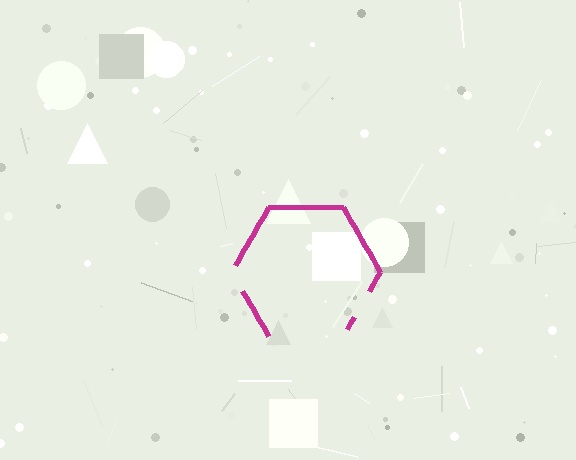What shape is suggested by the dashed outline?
The dashed outline suggests a hexagon.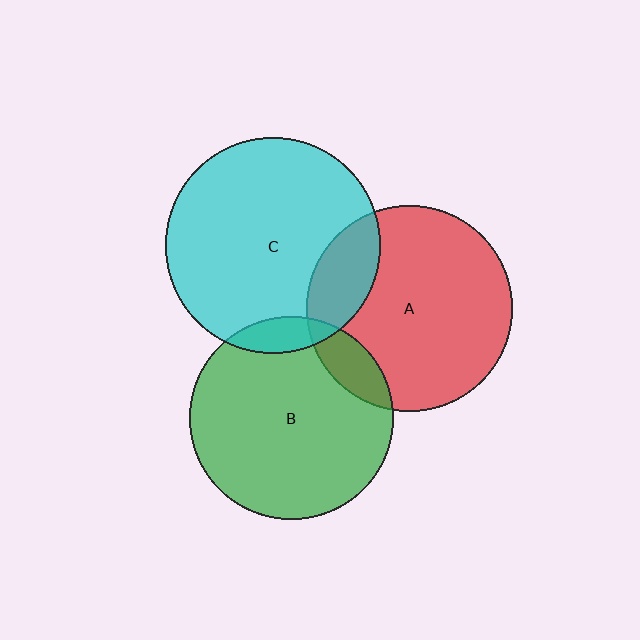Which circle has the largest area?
Circle C (cyan).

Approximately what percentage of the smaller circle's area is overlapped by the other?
Approximately 10%.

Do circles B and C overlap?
Yes.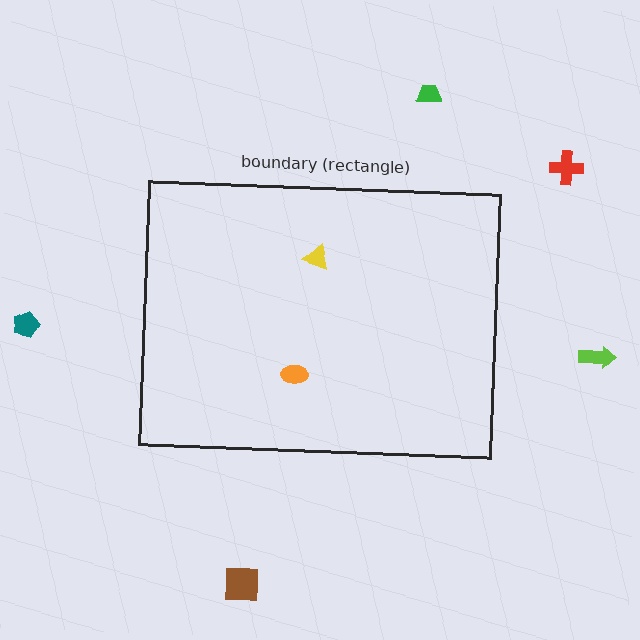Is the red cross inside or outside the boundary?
Outside.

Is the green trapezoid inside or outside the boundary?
Outside.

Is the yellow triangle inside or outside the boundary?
Inside.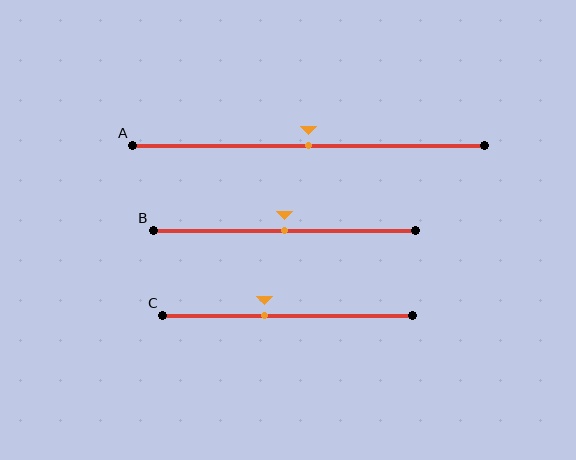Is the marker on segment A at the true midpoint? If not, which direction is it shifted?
Yes, the marker on segment A is at the true midpoint.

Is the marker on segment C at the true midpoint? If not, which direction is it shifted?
No, the marker on segment C is shifted to the left by about 9% of the segment length.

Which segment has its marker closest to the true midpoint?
Segment A has its marker closest to the true midpoint.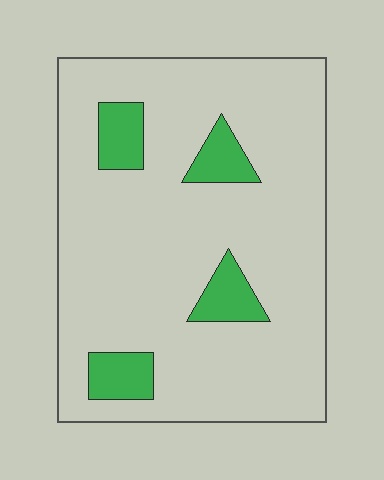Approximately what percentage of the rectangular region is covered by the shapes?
Approximately 10%.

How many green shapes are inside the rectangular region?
4.